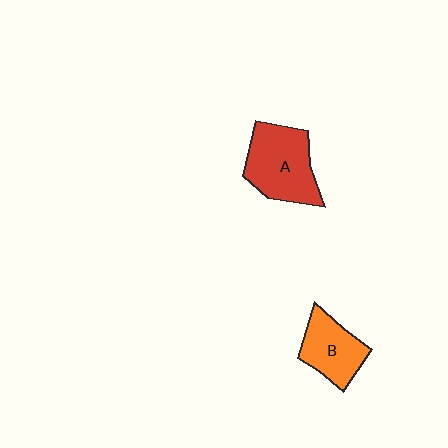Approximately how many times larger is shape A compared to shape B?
Approximately 1.4 times.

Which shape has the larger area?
Shape A (red).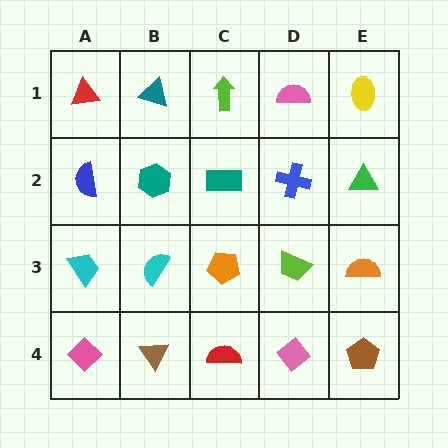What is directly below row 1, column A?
A blue semicircle.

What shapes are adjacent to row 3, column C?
A teal rectangle (row 2, column C), a red semicircle (row 4, column C), a cyan semicircle (row 3, column B), a lime trapezoid (row 3, column D).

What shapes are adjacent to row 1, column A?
A blue semicircle (row 2, column A), a teal triangle (row 1, column B).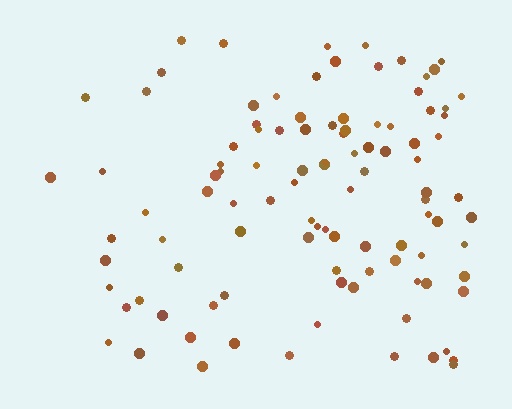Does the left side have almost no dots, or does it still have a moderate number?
Still a moderate number, just noticeably fewer than the right.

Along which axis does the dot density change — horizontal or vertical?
Horizontal.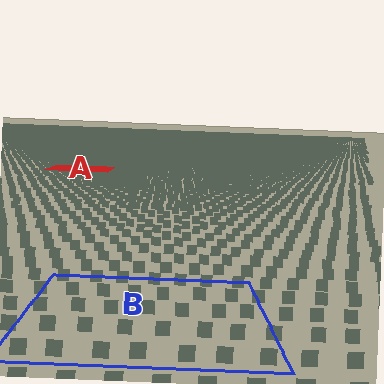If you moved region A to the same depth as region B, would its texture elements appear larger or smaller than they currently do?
They would appear larger. At a closer depth, the same texture elements are projected at a bigger on-screen size.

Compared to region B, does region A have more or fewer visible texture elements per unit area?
Region A has more texture elements per unit area — they are packed more densely because it is farther away.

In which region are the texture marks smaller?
The texture marks are smaller in region A, because it is farther away.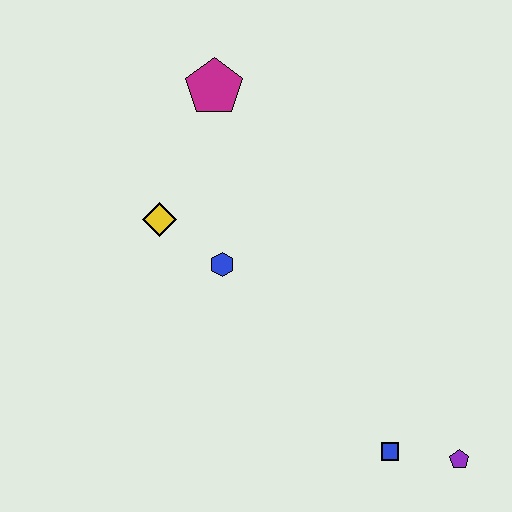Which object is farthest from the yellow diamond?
The purple pentagon is farthest from the yellow diamond.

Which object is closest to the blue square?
The purple pentagon is closest to the blue square.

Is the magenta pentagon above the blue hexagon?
Yes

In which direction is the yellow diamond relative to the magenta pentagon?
The yellow diamond is below the magenta pentagon.